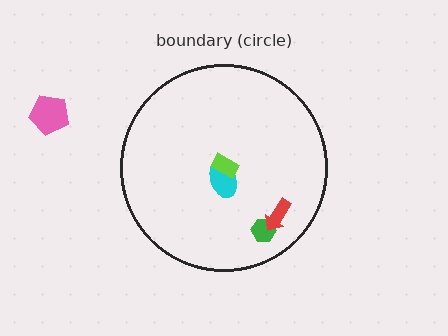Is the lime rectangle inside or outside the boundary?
Inside.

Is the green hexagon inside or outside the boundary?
Inside.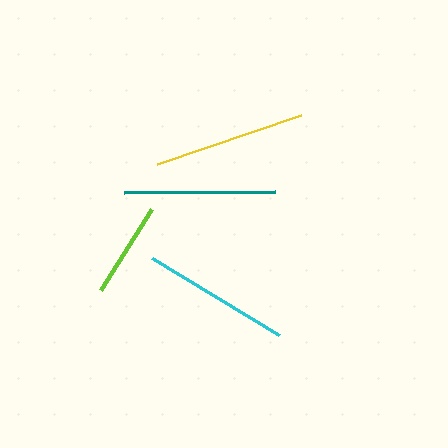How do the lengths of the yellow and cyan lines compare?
The yellow and cyan lines are approximately the same length.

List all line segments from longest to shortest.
From longest to shortest: yellow, teal, cyan, lime.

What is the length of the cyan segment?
The cyan segment is approximately 148 pixels long.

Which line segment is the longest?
The yellow line is the longest at approximately 152 pixels.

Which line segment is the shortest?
The lime line is the shortest at approximately 96 pixels.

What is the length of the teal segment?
The teal segment is approximately 151 pixels long.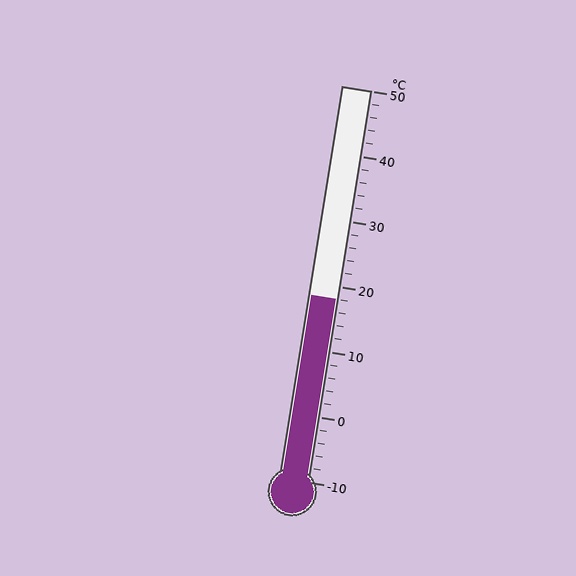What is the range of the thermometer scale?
The thermometer scale ranges from -10°C to 50°C.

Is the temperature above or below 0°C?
The temperature is above 0°C.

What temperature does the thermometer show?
The thermometer shows approximately 18°C.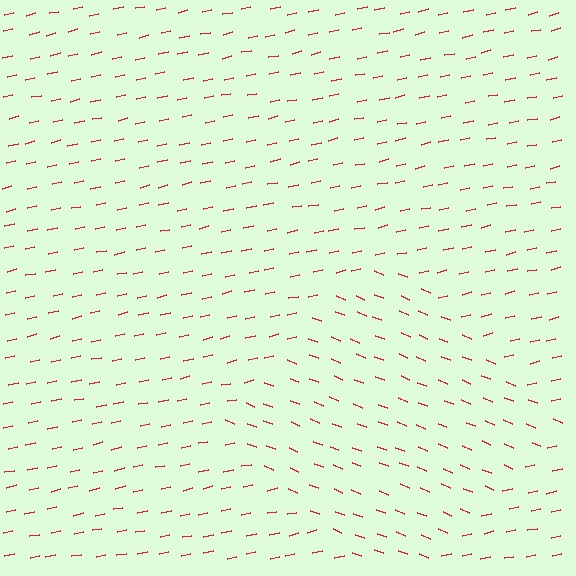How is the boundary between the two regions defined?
The boundary is defined purely by a change in line orientation (approximately 35 degrees difference). All lines are the same color and thickness.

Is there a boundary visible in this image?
Yes, there is a texture boundary formed by a change in line orientation.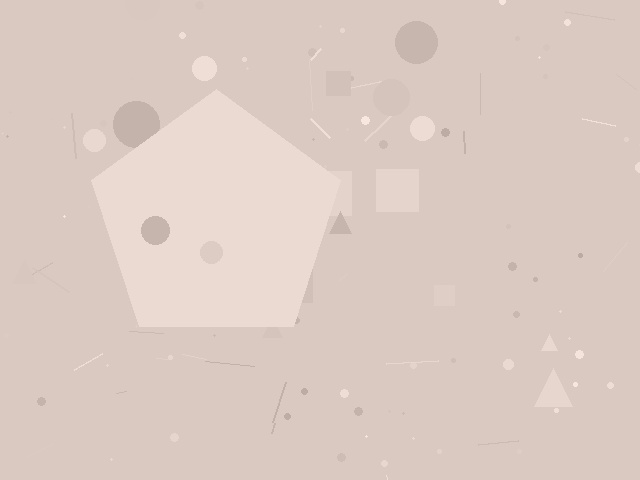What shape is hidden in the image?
A pentagon is hidden in the image.